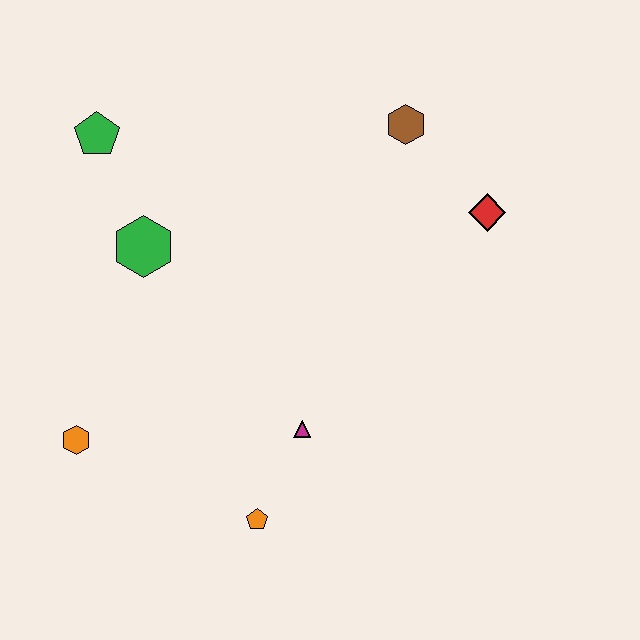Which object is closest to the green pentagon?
The green hexagon is closest to the green pentagon.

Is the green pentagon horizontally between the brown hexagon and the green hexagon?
No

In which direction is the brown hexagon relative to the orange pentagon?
The brown hexagon is above the orange pentagon.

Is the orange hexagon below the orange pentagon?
No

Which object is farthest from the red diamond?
The orange hexagon is farthest from the red diamond.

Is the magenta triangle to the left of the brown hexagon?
Yes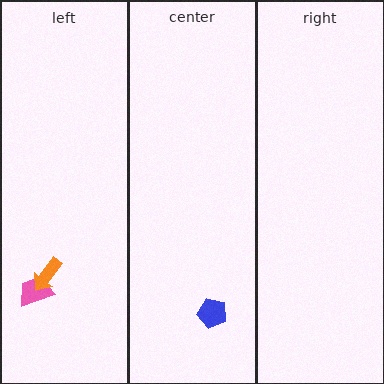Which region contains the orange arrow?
The left region.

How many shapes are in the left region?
2.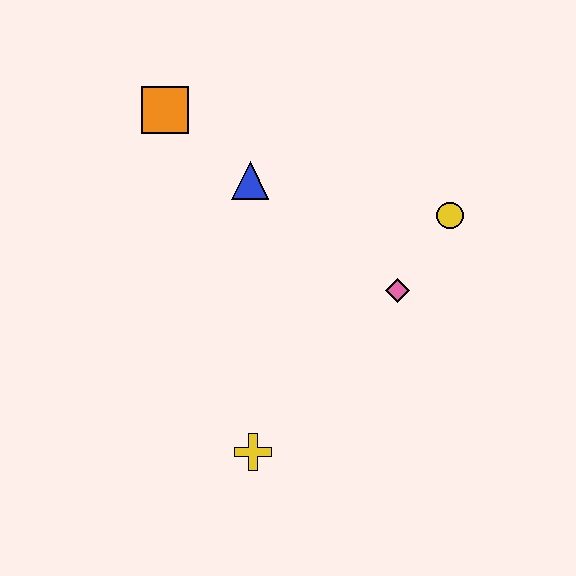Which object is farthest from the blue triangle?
The yellow cross is farthest from the blue triangle.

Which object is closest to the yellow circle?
The pink diamond is closest to the yellow circle.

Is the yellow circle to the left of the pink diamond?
No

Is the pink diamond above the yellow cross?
Yes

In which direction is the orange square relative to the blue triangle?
The orange square is to the left of the blue triangle.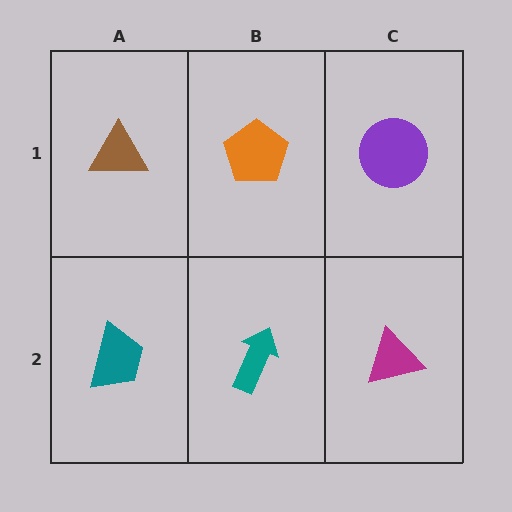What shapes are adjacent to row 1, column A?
A teal trapezoid (row 2, column A), an orange pentagon (row 1, column B).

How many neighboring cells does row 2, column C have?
2.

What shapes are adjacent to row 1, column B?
A teal arrow (row 2, column B), a brown triangle (row 1, column A), a purple circle (row 1, column C).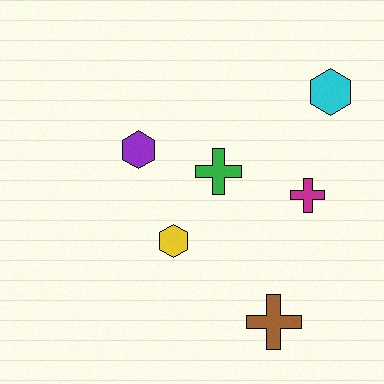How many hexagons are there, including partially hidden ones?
There are 3 hexagons.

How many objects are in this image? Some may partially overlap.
There are 6 objects.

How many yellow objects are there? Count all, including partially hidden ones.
There is 1 yellow object.